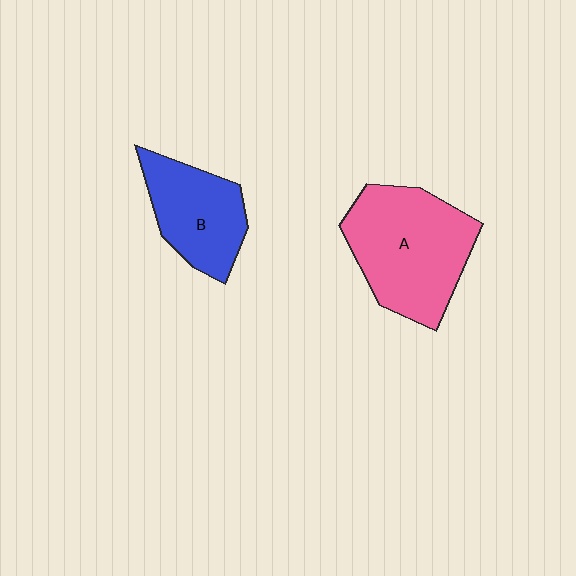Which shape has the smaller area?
Shape B (blue).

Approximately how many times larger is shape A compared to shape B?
Approximately 1.5 times.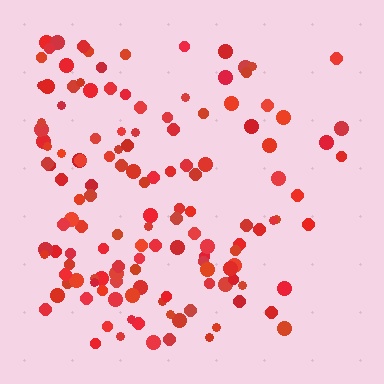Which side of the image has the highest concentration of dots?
The left.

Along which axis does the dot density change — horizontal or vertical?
Horizontal.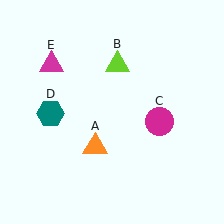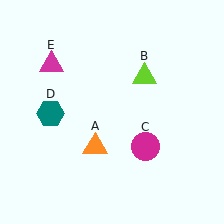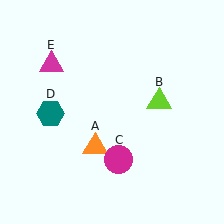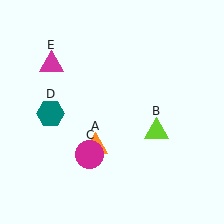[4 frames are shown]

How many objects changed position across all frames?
2 objects changed position: lime triangle (object B), magenta circle (object C).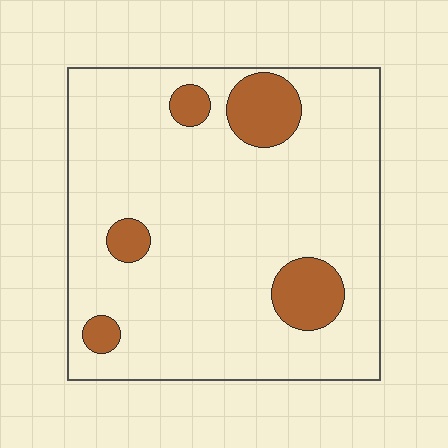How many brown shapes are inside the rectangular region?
5.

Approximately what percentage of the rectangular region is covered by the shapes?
Approximately 15%.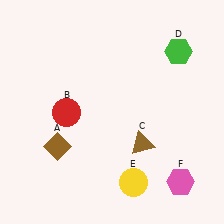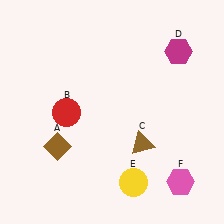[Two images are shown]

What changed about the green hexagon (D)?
In Image 1, D is green. In Image 2, it changed to magenta.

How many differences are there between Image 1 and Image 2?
There is 1 difference between the two images.